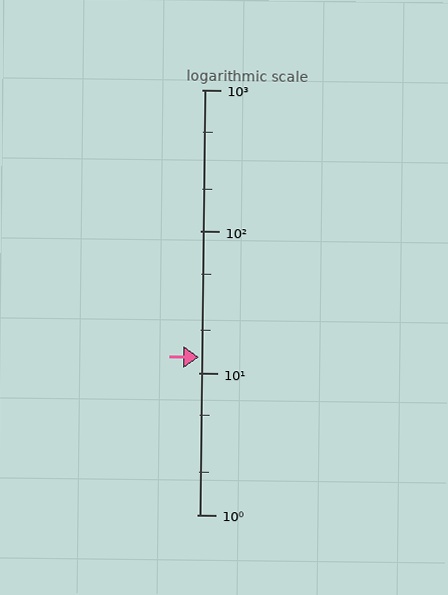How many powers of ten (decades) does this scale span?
The scale spans 3 decades, from 1 to 1000.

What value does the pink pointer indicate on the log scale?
The pointer indicates approximately 13.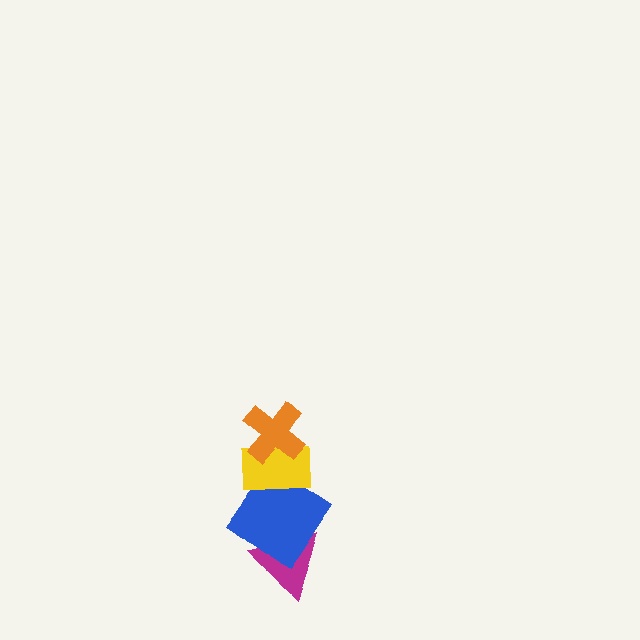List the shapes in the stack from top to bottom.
From top to bottom: the orange cross, the yellow rectangle, the blue diamond, the magenta triangle.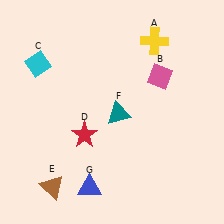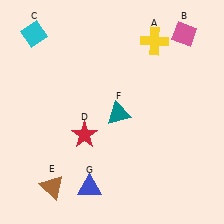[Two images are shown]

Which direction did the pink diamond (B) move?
The pink diamond (B) moved up.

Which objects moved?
The objects that moved are: the pink diamond (B), the cyan diamond (C).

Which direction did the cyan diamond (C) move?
The cyan diamond (C) moved up.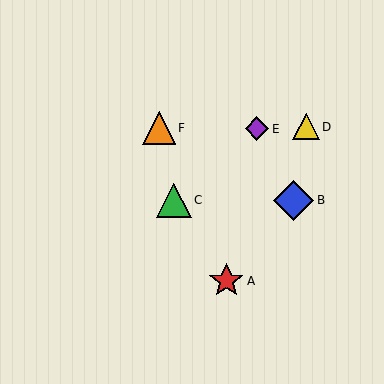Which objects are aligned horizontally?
Objects B, C are aligned horizontally.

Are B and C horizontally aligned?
Yes, both are at y≈200.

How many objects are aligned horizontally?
2 objects (B, C) are aligned horizontally.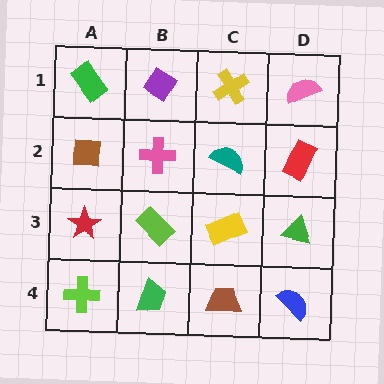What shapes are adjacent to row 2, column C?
A yellow cross (row 1, column C), a yellow rectangle (row 3, column C), a pink cross (row 2, column B), a red rectangle (row 2, column D).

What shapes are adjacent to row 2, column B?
A purple diamond (row 1, column B), a lime rectangle (row 3, column B), a brown square (row 2, column A), a teal semicircle (row 2, column C).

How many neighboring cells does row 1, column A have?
2.